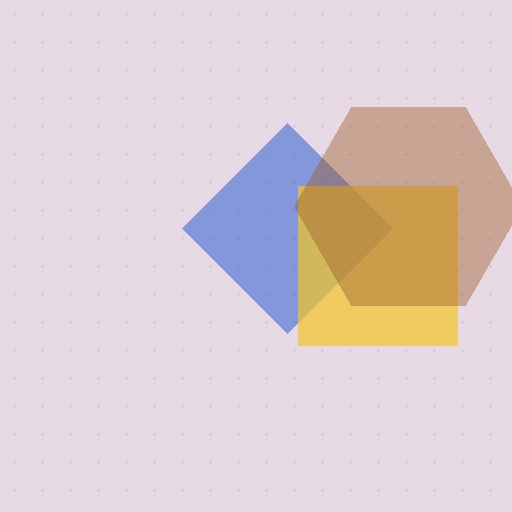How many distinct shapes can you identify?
There are 3 distinct shapes: a blue diamond, a yellow square, a brown hexagon.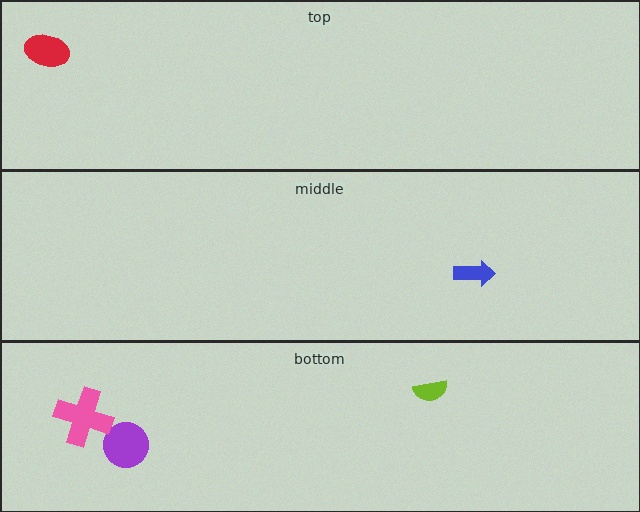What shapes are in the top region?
The red ellipse.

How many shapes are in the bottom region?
3.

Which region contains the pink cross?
The bottom region.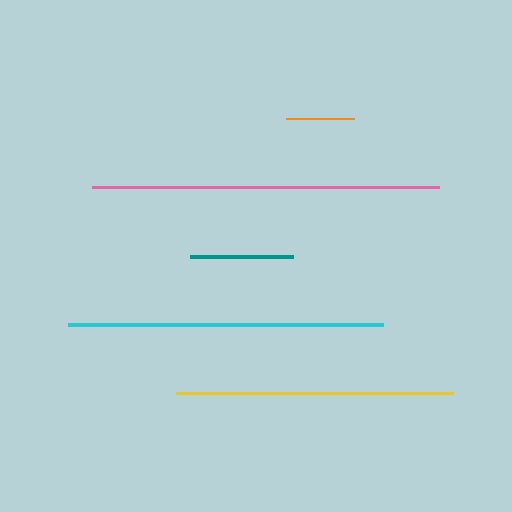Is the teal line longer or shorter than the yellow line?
The yellow line is longer than the teal line.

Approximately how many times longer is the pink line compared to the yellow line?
The pink line is approximately 1.3 times the length of the yellow line.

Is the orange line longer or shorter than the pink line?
The pink line is longer than the orange line.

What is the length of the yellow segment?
The yellow segment is approximately 277 pixels long.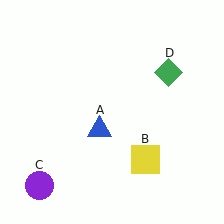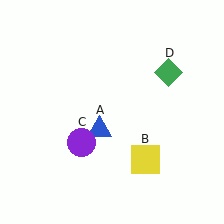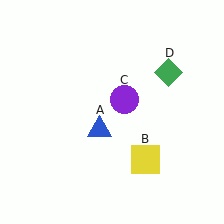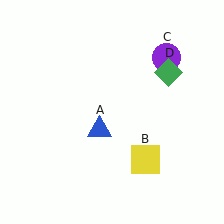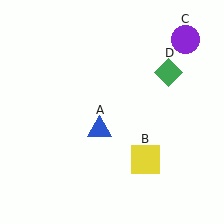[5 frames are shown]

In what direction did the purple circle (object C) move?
The purple circle (object C) moved up and to the right.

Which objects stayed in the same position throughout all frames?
Blue triangle (object A) and yellow square (object B) and green diamond (object D) remained stationary.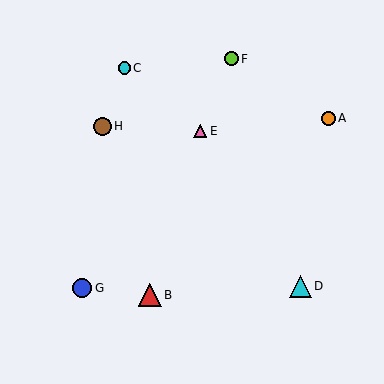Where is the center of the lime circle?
The center of the lime circle is at (231, 59).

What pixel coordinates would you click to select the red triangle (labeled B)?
Click at (150, 295) to select the red triangle B.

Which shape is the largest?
The red triangle (labeled B) is the largest.